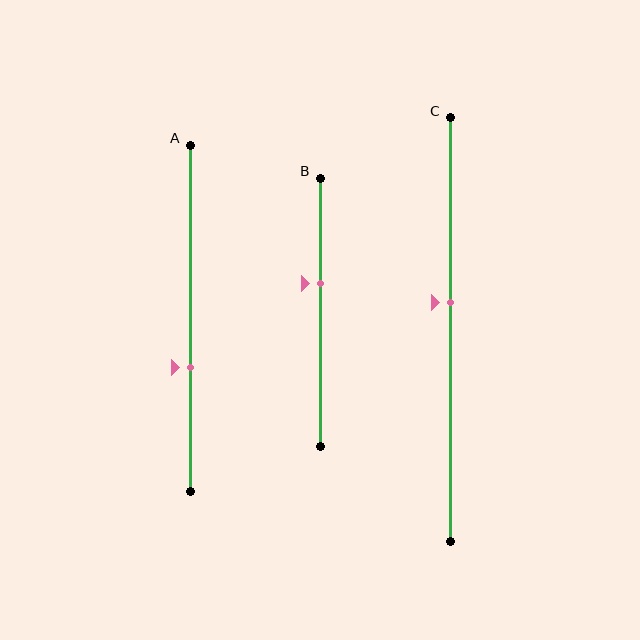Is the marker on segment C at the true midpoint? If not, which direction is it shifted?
No, the marker on segment C is shifted upward by about 6% of the segment length.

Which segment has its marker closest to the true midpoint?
Segment C has its marker closest to the true midpoint.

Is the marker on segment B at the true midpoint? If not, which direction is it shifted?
No, the marker on segment B is shifted upward by about 11% of the segment length.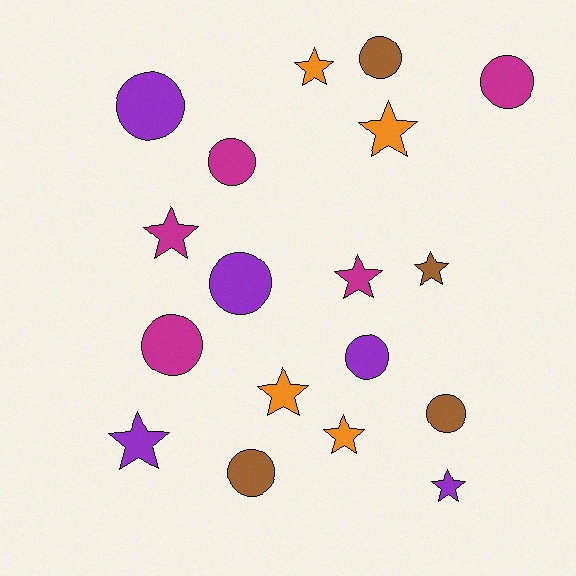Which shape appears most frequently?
Star, with 9 objects.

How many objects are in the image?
There are 18 objects.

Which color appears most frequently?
Purple, with 5 objects.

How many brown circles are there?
There are 3 brown circles.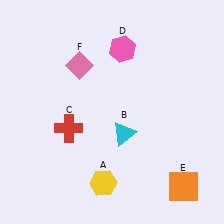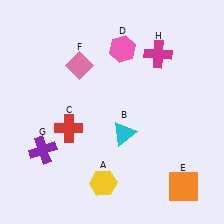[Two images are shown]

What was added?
A purple cross (G), a magenta cross (H) were added in Image 2.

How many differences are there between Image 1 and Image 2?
There are 2 differences between the two images.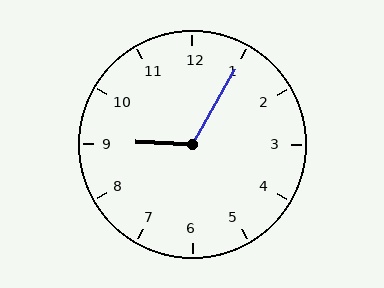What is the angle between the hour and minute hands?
Approximately 118 degrees.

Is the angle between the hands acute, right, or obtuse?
It is obtuse.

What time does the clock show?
9:05.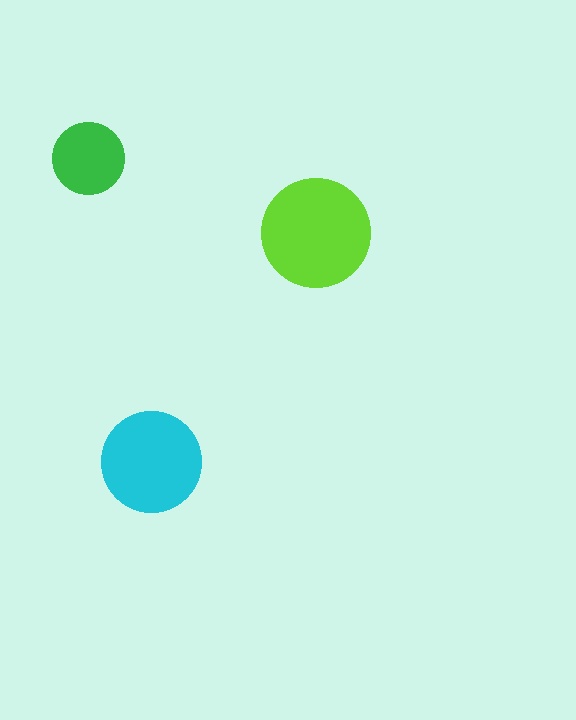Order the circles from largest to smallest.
the lime one, the cyan one, the green one.